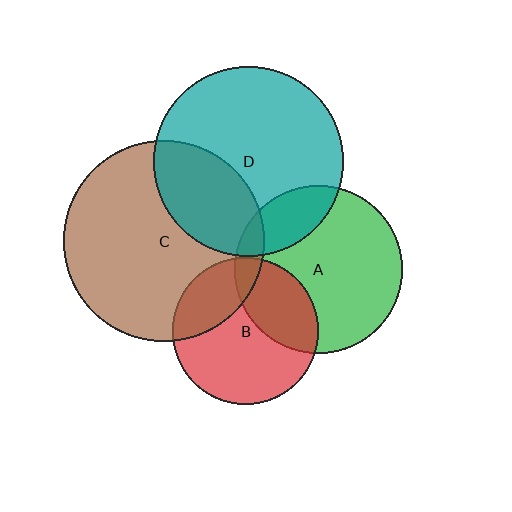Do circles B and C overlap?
Yes.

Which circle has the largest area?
Circle C (brown).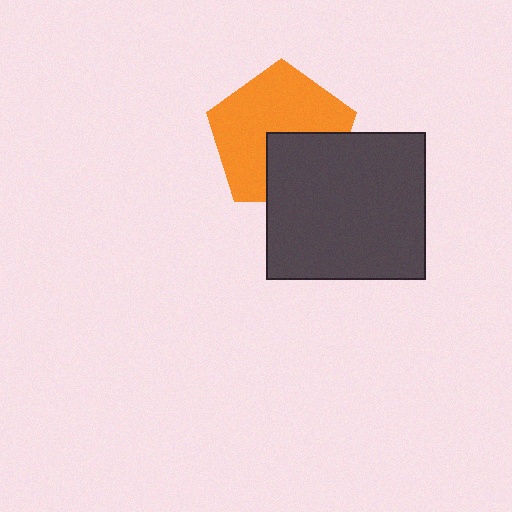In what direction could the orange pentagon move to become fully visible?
The orange pentagon could move up. That would shift it out from behind the dark gray rectangle entirely.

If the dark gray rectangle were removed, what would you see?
You would see the complete orange pentagon.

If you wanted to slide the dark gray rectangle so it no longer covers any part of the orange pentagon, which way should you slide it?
Slide it down — that is the most direct way to separate the two shapes.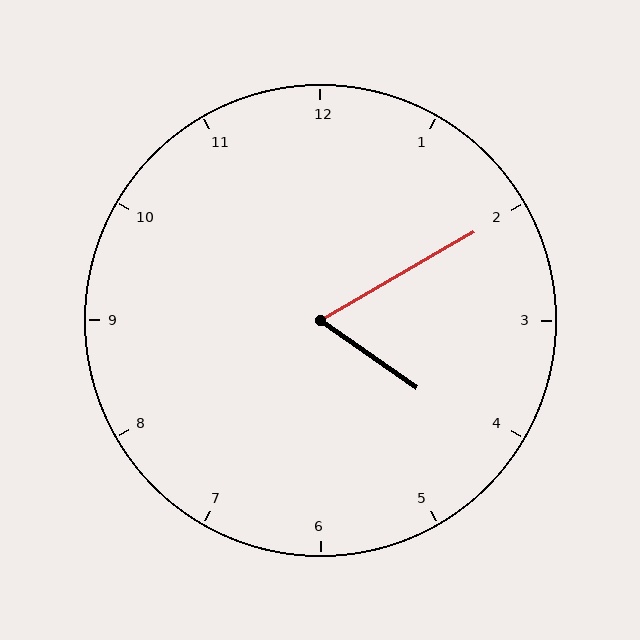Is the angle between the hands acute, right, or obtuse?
It is acute.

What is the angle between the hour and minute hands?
Approximately 65 degrees.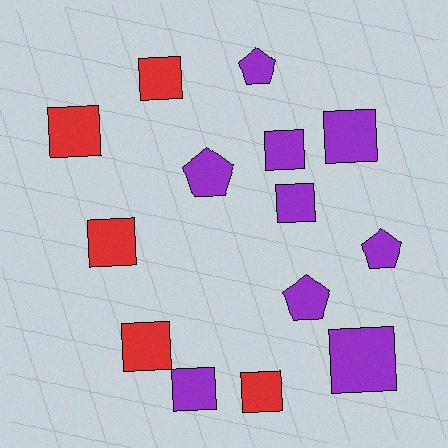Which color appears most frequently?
Purple, with 9 objects.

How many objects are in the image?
There are 14 objects.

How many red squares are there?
There are 5 red squares.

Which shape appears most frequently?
Square, with 10 objects.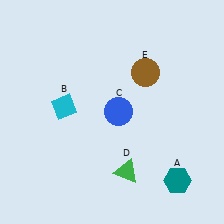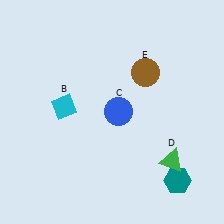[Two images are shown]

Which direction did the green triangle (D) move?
The green triangle (D) moved right.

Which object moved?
The green triangle (D) moved right.